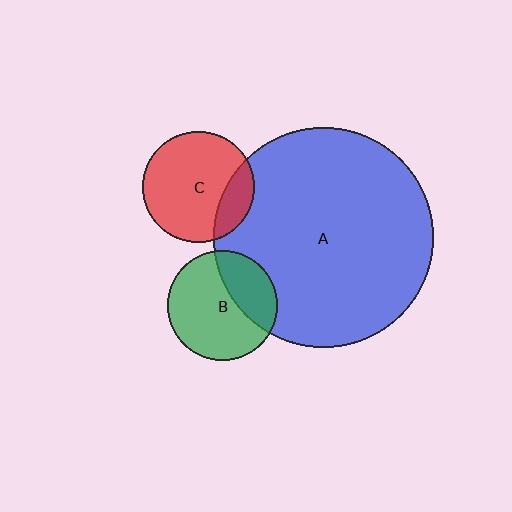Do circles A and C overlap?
Yes.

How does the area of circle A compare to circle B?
Approximately 4.0 times.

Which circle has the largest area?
Circle A (blue).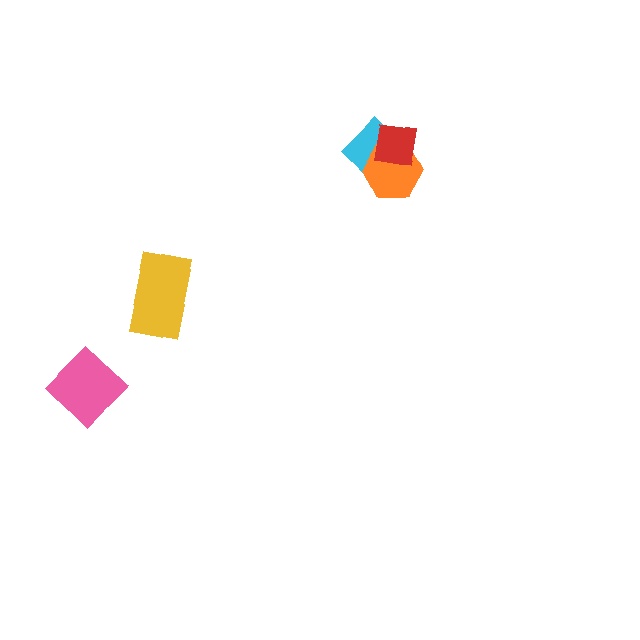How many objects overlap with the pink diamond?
0 objects overlap with the pink diamond.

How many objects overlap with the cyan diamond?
2 objects overlap with the cyan diamond.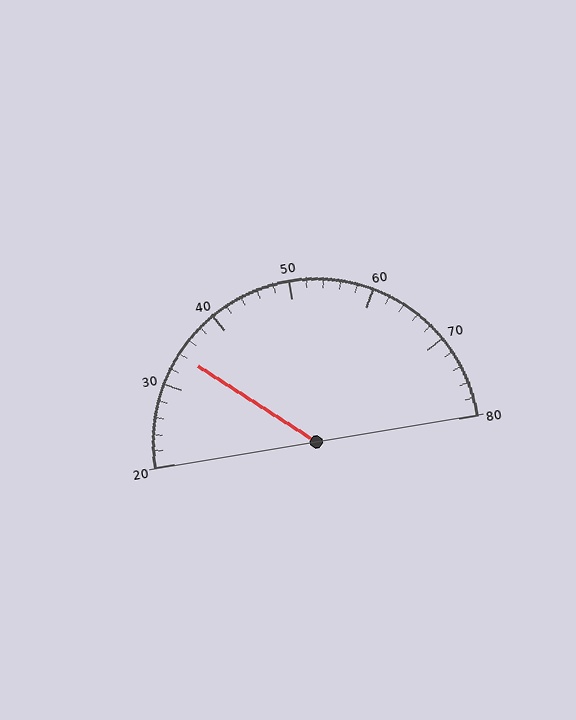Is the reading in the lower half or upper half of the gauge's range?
The reading is in the lower half of the range (20 to 80).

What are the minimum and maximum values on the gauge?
The gauge ranges from 20 to 80.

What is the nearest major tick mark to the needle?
The nearest major tick mark is 30.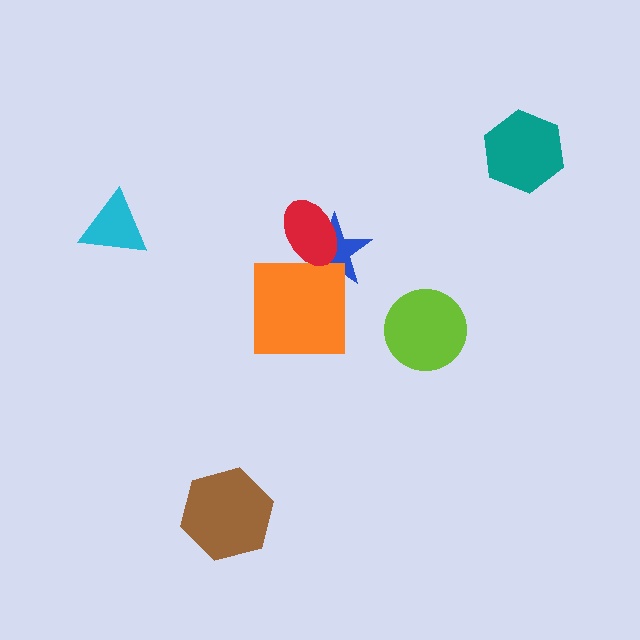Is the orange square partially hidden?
No, no other shape covers it.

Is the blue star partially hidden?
Yes, it is partially covered by another shape.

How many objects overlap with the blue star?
2 objects overlap with the blue star.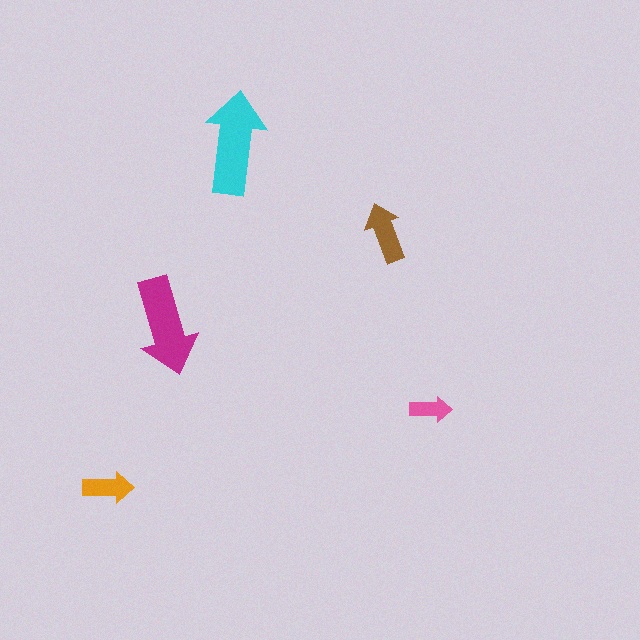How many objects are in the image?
There are 5 objects in the image.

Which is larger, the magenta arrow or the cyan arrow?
The cyan one.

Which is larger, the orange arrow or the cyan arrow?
The cyan one.